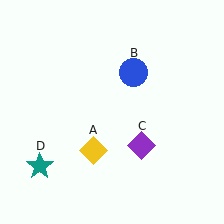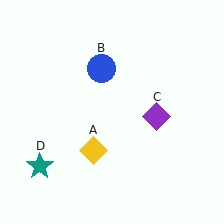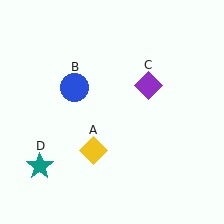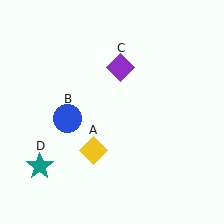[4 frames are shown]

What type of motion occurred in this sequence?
The blue circle (object B), purple diamond (object C) rotated counterclockwise around the center of the scene.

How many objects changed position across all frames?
2 objects changed position: blue circle (object B), purple diamond (object C).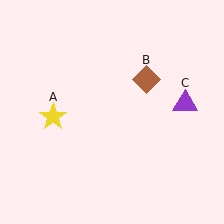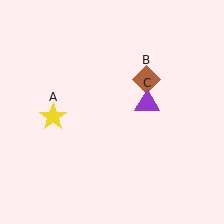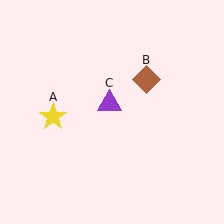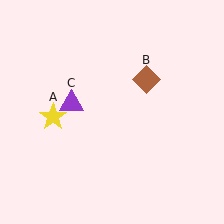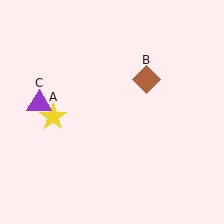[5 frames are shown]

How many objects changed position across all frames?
1 object changed position: purple triangle (object C).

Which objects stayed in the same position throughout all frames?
Yellow star (object A) and brown diamond (object B) remained stationary.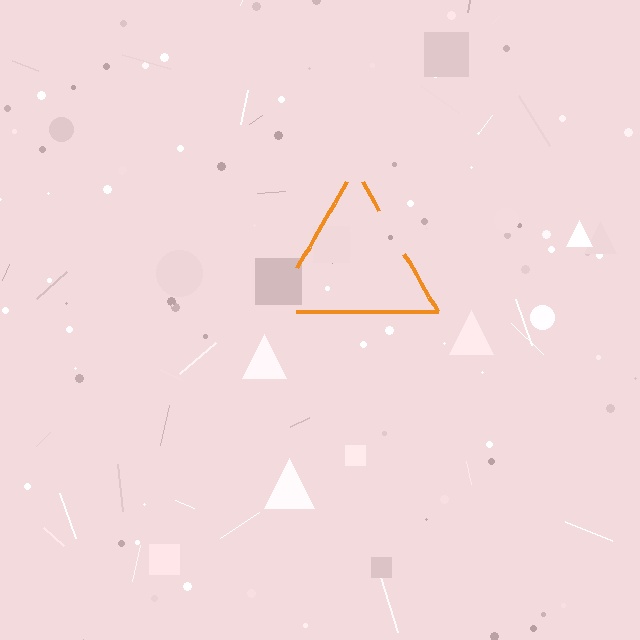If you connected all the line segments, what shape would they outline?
They would outline a triangle.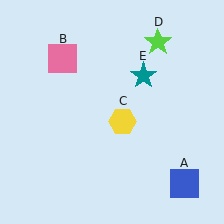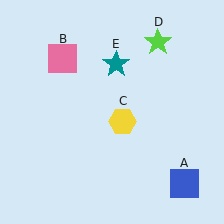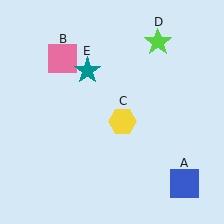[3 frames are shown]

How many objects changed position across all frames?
1 object changed position: teal star (object E).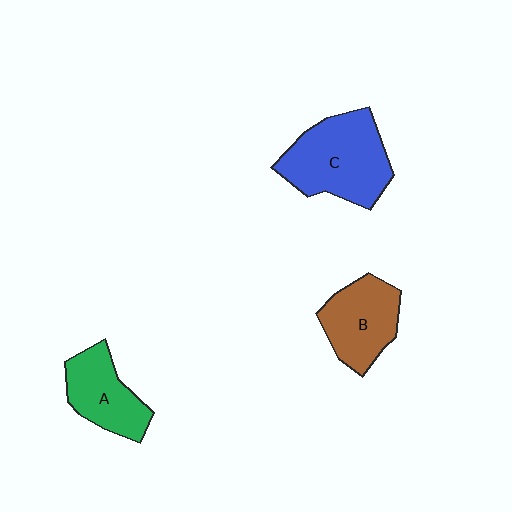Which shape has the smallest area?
Shape A (green).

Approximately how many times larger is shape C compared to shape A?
Approximately 1.5 times.